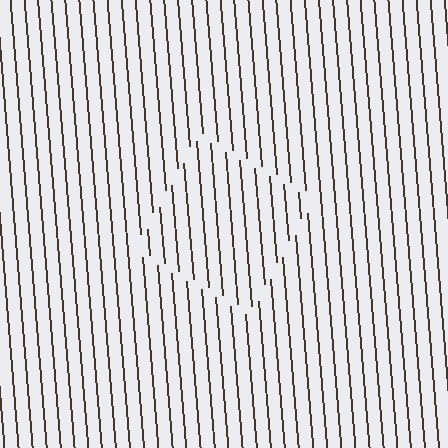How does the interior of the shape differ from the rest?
The interior of the shape contains the same grating, shifted by half a period — the contour is defined by the phase discontinuity where line-ends from the inner and outer gratings abut.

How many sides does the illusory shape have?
4 sides — the line-ends trace a square.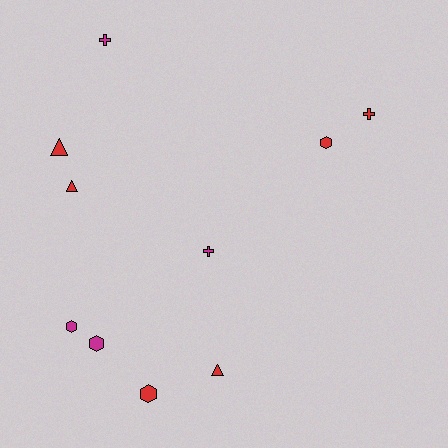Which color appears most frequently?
Red, with 6 objects.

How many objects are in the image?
There are 10 objects.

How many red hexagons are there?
There are 2 red hexagons.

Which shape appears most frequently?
Hexagon, with 4 objects.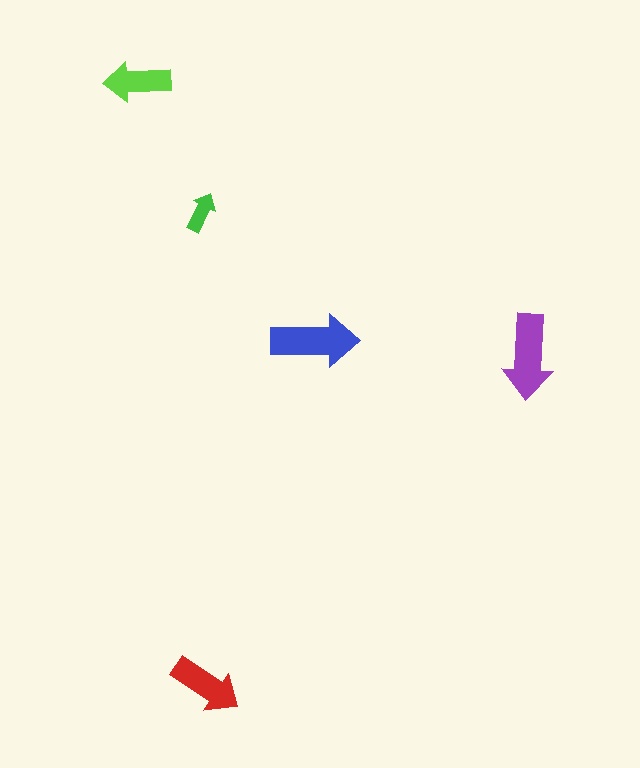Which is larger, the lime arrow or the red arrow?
The red one.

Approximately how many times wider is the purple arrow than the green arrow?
About 2 times wider.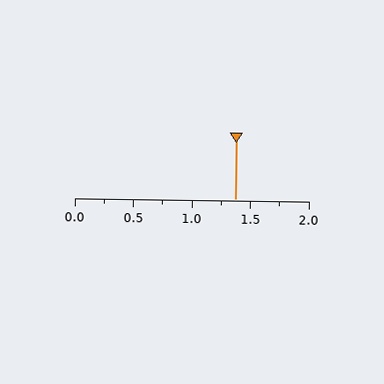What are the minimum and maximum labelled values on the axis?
The axis runs from 0.0 to 2.0.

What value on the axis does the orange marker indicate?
The marker indicates approximately 1.38.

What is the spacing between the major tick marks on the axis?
The major ticks are spaced 0.5 apart.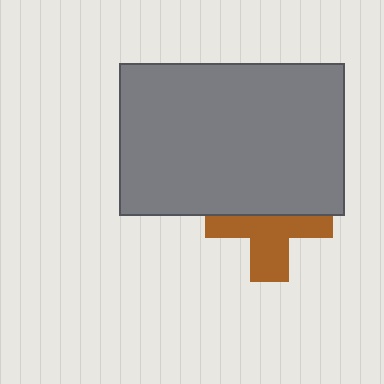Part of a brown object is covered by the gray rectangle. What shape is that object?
It is a cross.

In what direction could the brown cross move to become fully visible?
The brown cross could move down. That would shift it out from behind the gray rectangle entirely.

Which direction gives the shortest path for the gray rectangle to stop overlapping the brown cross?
Moving up gives the shortest separation.